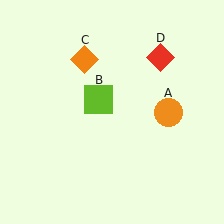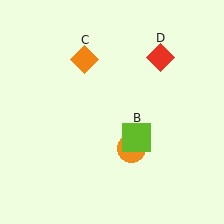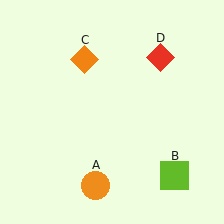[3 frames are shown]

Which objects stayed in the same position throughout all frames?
Orange diamond (object C) and red diamond (object D) remained stationary.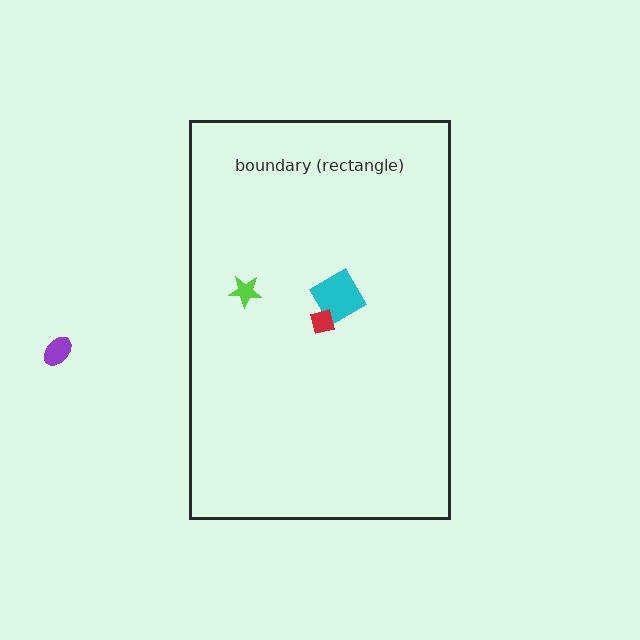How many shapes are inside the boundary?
3 inside, 1 outside.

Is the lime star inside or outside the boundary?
Inside.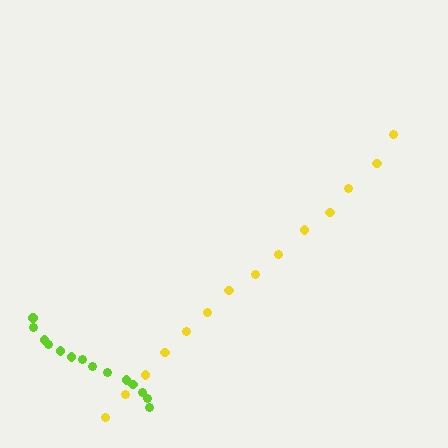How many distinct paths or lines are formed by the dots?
There are 2 distinct paths.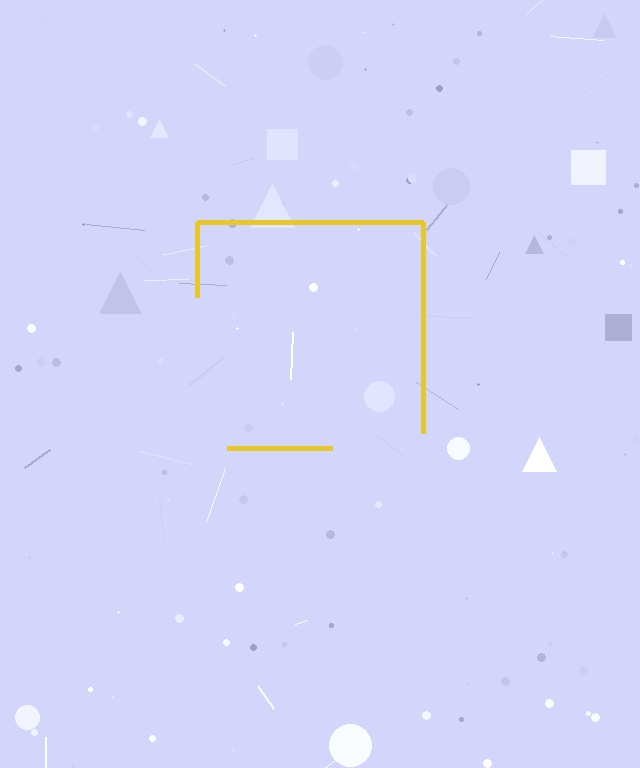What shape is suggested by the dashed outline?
The dashed outline suggests a square.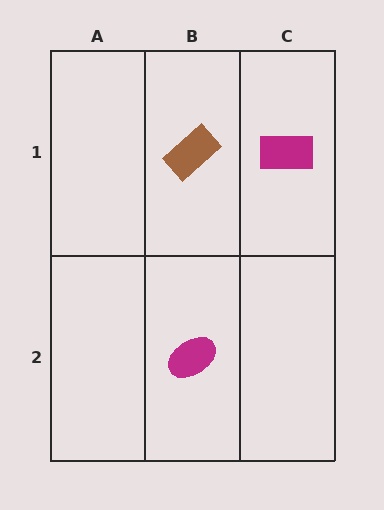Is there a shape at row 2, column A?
No, that cell is empty.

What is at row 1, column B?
A brown rectangle.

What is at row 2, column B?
A magenta ellipse.